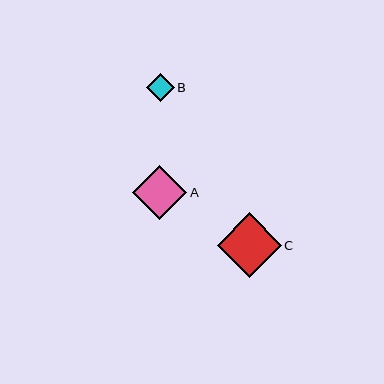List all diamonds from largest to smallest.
From largest to smallest: C, A, B.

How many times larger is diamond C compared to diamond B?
Diamond C is approximately 2.3 times the size of diamond B.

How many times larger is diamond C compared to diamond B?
Diamond C is approximately 2.3 times the size of diamond B.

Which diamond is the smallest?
Diamond B is the smallest with a size of approximately 28 pixels.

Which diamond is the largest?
Diamond C is the largest with a size of approximately 64 pixels.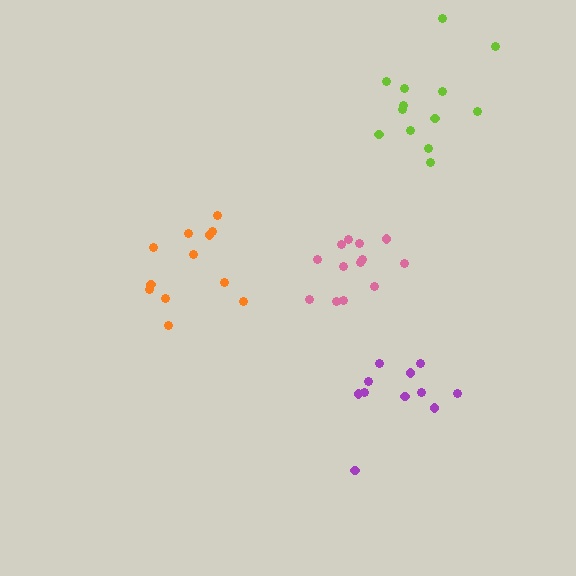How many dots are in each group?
Group 1: 12 dots, Group 2: 11 dots, Group 3: 13 dots, Group 4: 13 dots (49 total).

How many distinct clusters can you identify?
There are 4 distinct clusters.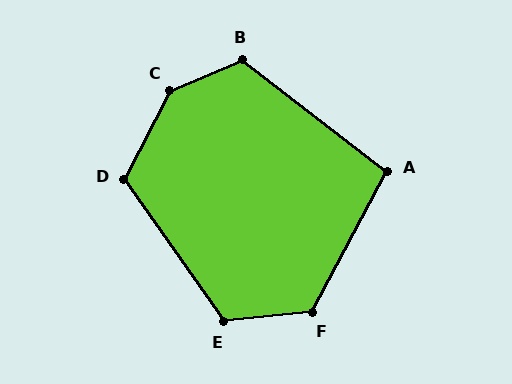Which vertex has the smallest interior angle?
A, at approximately 100 degrees.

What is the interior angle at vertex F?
Approximately 124 degrees (obtuse).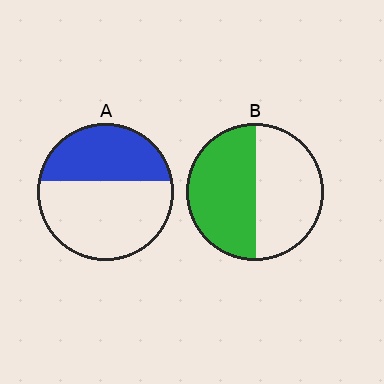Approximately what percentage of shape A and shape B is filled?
A is approximately 40% and B is approximately 50%.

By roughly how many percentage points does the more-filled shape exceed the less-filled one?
By roughly 10 percentage points (B over A).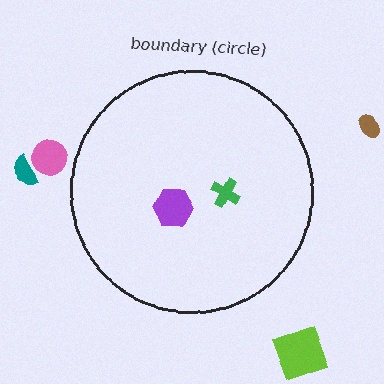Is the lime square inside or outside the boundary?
Outside.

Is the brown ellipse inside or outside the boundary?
Outside.